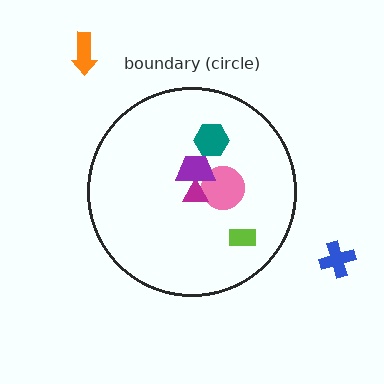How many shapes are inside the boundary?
5 inside, 2 outside.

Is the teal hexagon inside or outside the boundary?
Inside.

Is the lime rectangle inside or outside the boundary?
Inside.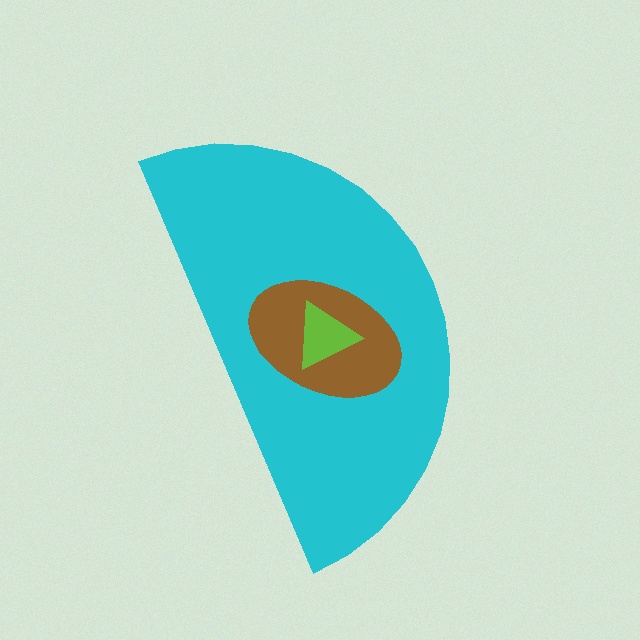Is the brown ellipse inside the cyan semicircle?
Yes.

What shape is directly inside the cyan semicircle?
The brown ellipse.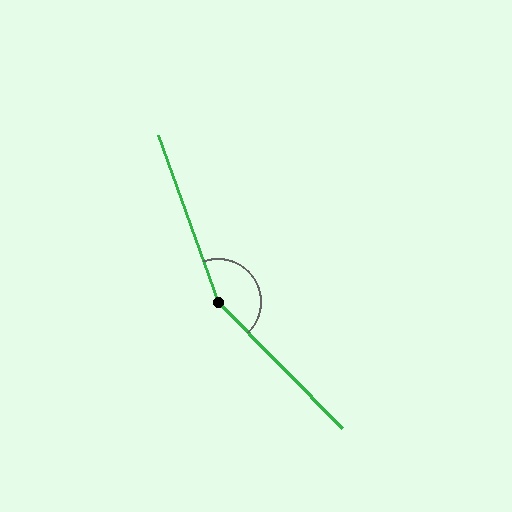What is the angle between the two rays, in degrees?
Approximately 155 degrees.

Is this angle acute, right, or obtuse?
It is obtuse.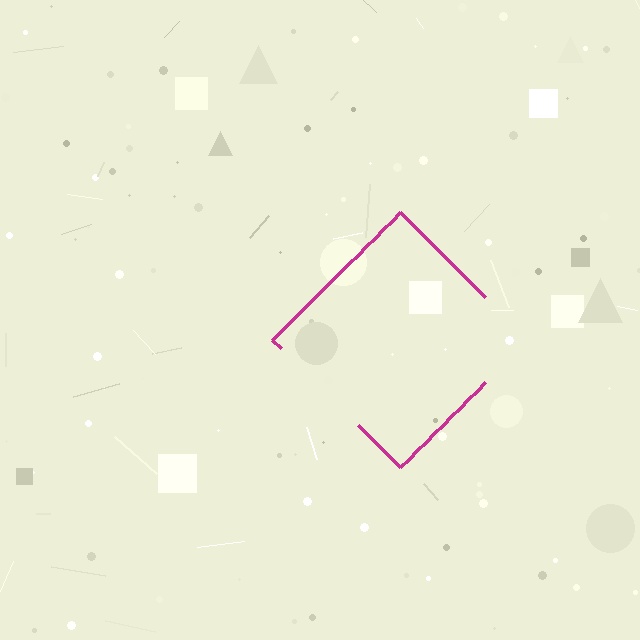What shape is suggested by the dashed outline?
The dashed outline suggests a diamond.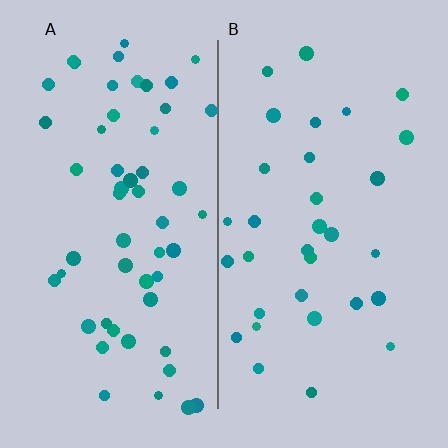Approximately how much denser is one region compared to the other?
Approximately 1.7× — region A over region B.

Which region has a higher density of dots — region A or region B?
A (the left).